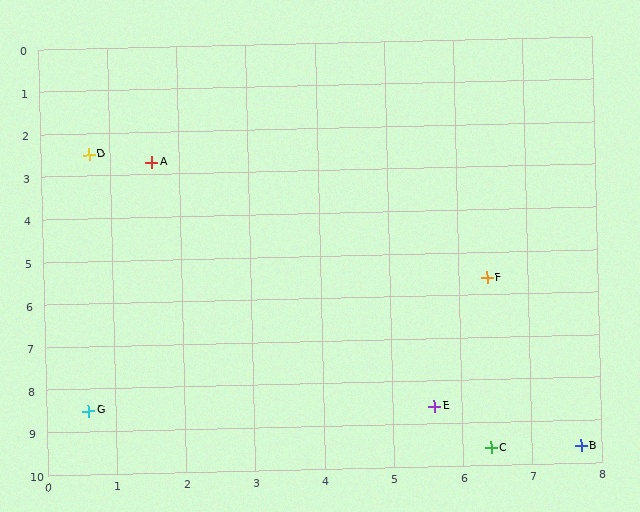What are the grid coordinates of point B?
Point B is at approximately (7.7, 9.6).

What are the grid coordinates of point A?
Point A is at approximately (1.6, 2.7).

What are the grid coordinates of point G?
Point G is at approximately (0.6, 8.5).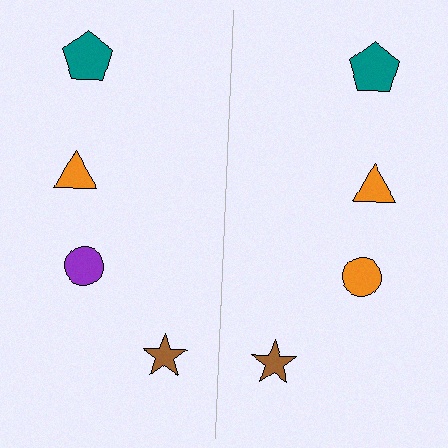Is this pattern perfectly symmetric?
No, the pattern is not perfectly symmetric. The orange circle on the right side breaks the symmetry — its mirror counterpart is purple.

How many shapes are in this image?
There are 8 shapes in this image.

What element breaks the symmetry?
The orange circle on the right side breaks the symmetry — its mirror counterpart is purple.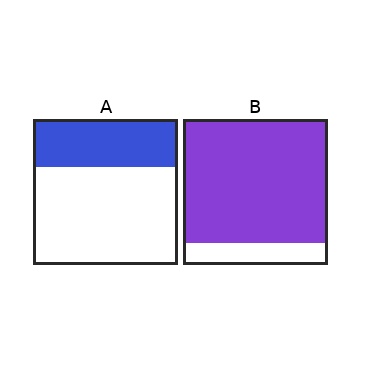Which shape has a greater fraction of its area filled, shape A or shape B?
Shape B.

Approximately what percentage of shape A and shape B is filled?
A is approximately 35% and B is approximately 85%.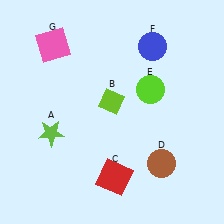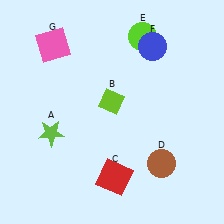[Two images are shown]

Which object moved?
The lime circle (E) moved up.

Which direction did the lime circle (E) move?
The lime circle (E) moved up.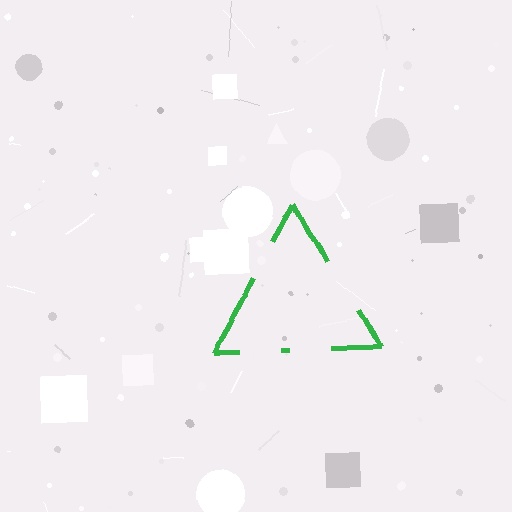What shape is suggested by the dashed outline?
The dashed outline suggests a triangle.